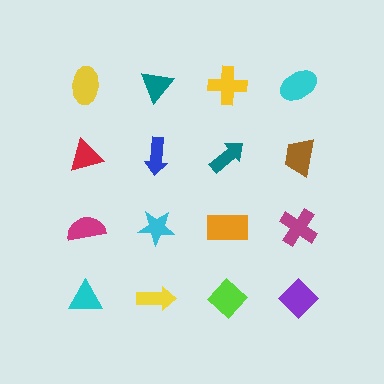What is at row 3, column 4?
A magenta cross.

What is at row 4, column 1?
A cyan triangle.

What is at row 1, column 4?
A cyan ellipse.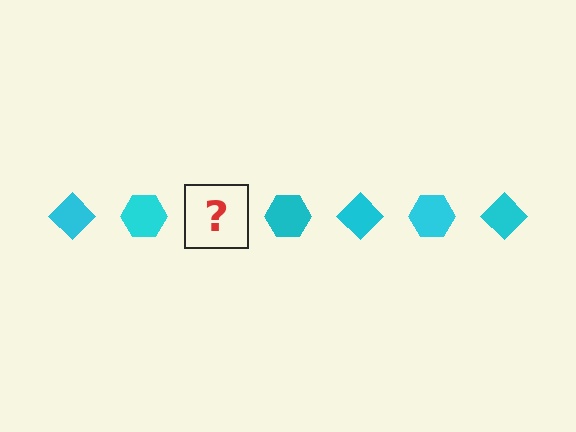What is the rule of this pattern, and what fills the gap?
The rule is that the pattern cycles through diamond, hexagon shapes in cyan. The gap should be filled with a cyan diamond.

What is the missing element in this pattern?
The missing element is a cyan diamond.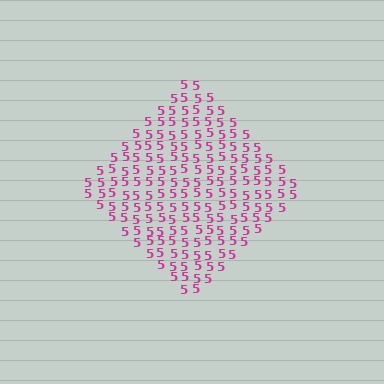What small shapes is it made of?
It is made of small digit 5's.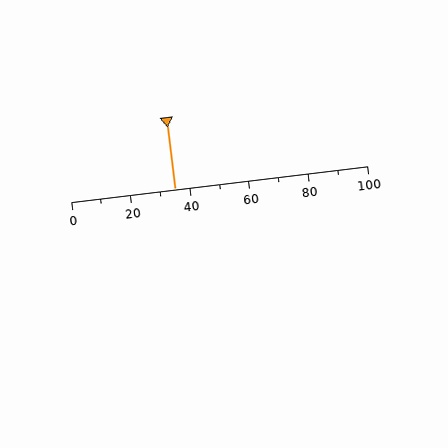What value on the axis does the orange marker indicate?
The marker indicates approximately 35.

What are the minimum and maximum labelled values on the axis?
The axis runs from 0 to 100.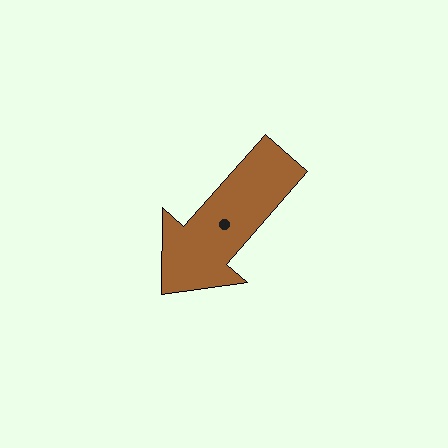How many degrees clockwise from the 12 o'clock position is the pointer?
Approximately 221 degrees.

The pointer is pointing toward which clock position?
Roughly 7 o'clock.